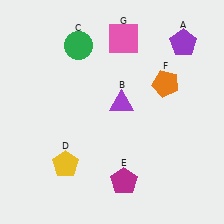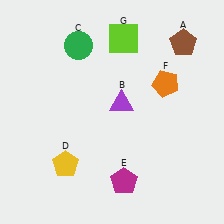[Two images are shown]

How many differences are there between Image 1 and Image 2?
There are 2 differences between the two images.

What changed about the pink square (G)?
In Image 1, G is pink. In Image 2, it changed to lime.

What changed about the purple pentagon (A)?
In Image 1, A is purple. In Image 2, it changed to brown.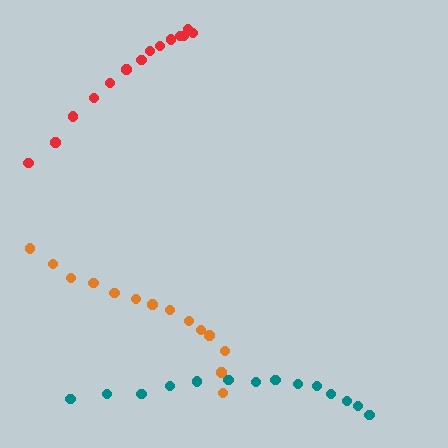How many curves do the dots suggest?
There are 3 distinct paths.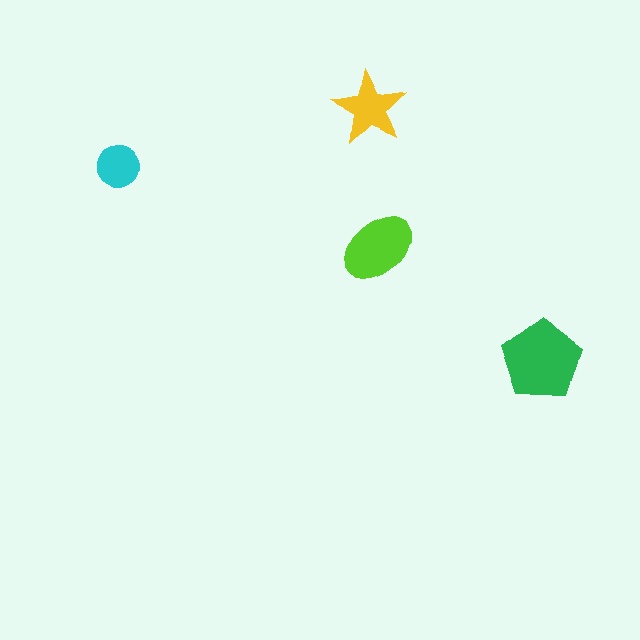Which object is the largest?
The green pentagon.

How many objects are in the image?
There are 4 objects in the image.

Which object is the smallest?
The cyan circle.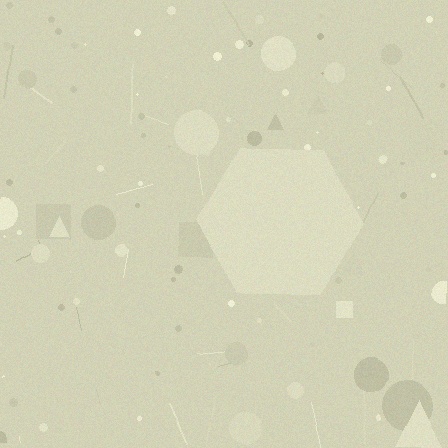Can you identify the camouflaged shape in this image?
The camouflaged shape is a hexagon.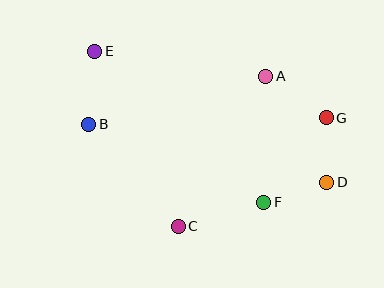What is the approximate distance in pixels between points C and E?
The distance between C and E is approximately 194 pixels.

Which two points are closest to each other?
Points D and G are closest to each other.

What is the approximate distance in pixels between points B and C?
The distance between B and C is approximately 136 pixels.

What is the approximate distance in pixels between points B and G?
The distance between B and G is approximately 238 pixels.